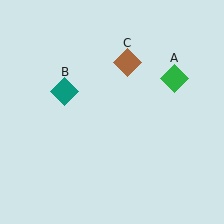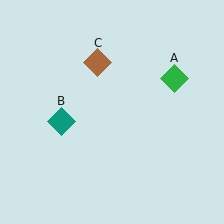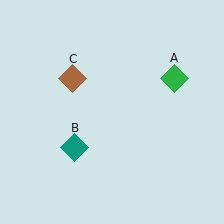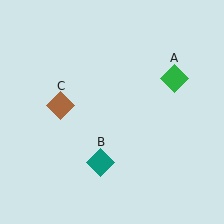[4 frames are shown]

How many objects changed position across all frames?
2 objects changed position: teal diamond (object B), brown diamond (object C).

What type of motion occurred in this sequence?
The teal diamond (object B), brown diamond (object C) rotated counterclockwise around the center of the scene.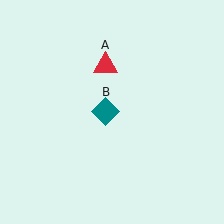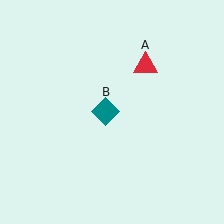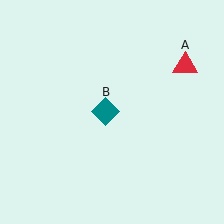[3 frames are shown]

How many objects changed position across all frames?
1 object changed position: red triangle (object A).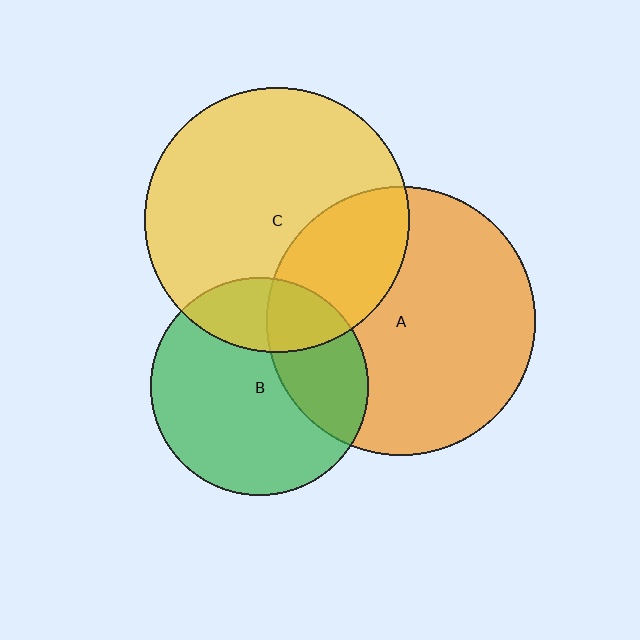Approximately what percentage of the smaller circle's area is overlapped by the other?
Approximately 30%.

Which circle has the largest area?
Circle A (orange).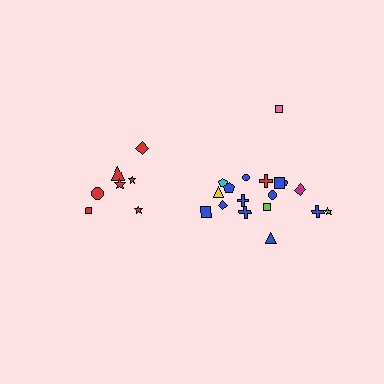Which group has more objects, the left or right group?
The right group.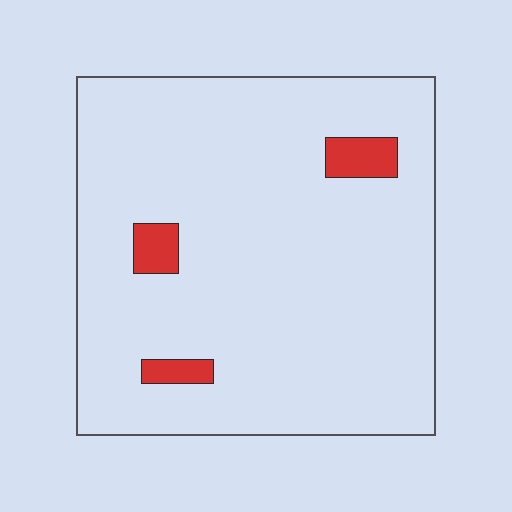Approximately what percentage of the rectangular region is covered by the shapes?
Approximately 5%.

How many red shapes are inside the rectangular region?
3.